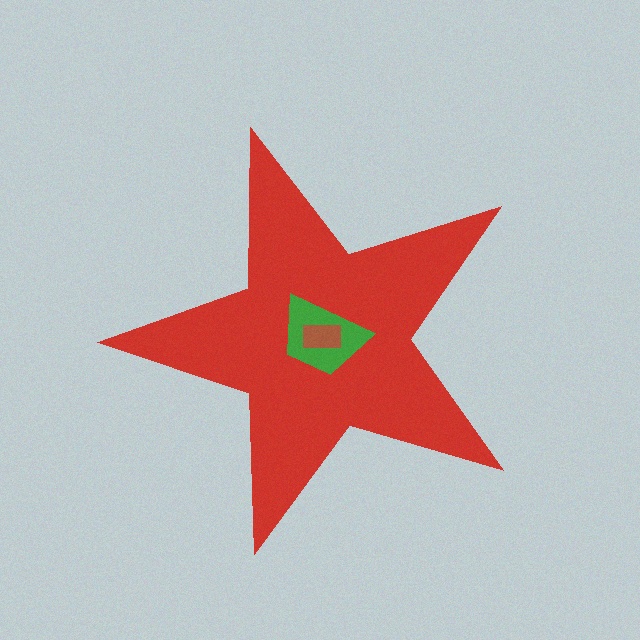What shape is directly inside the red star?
The green trapezoid.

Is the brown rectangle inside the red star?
Yes.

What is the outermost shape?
The red star.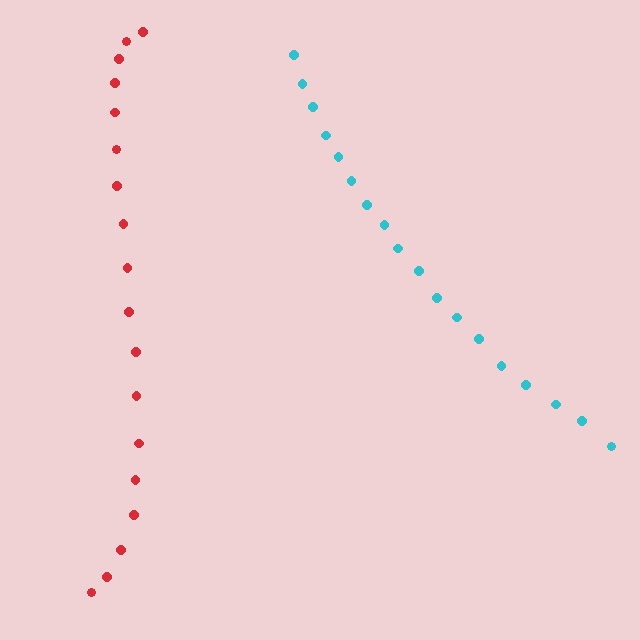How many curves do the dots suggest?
There are 2 distinct paths.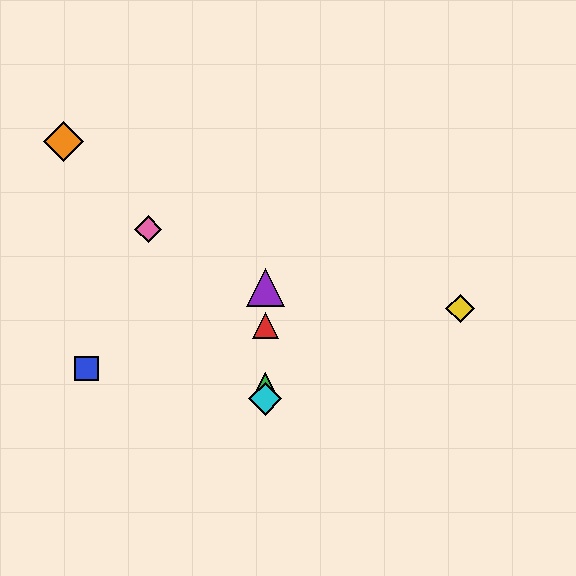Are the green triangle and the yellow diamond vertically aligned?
No, the green triangle is at x≈265 and the yellow diamond is at x≈460.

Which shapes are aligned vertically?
The red triangle, the green triangle, the purple triangle, the cyan diamond are aligned vertically.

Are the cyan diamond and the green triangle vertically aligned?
Yes, both are at x≈265.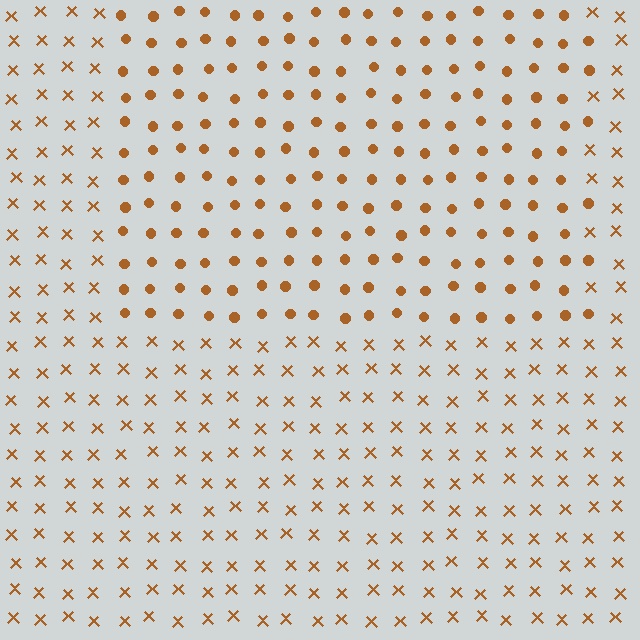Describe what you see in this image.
The image is filled with small brown elements arranged in a uniform grid. A rectangle-shaped region contains circles, while the surrounding area contains X marks. The boundary is defined purely by the change in element shape.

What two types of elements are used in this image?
The image uses circles inside the rectangle region and X marks outside it.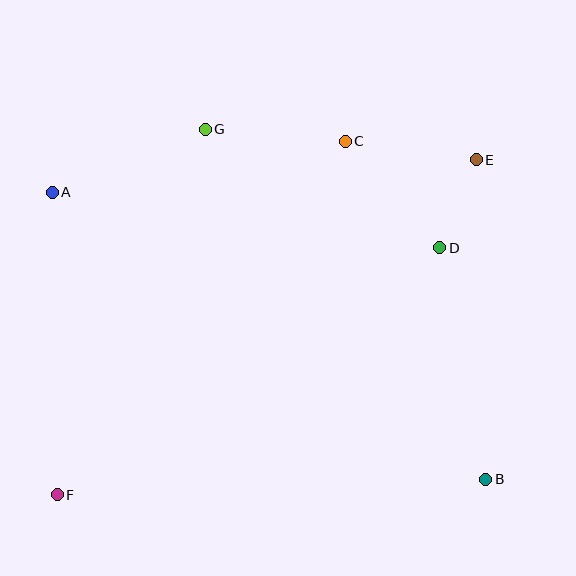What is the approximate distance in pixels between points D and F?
The distance between D and F is approximately 455 pixels.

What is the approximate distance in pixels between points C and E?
The distance between C and E is approximately 132 pixels.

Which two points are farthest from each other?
Points E and F are farthest from each other.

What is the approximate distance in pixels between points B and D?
The distance between B and D is approximately 236 pixels.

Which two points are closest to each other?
Points D and E are closest to each other.